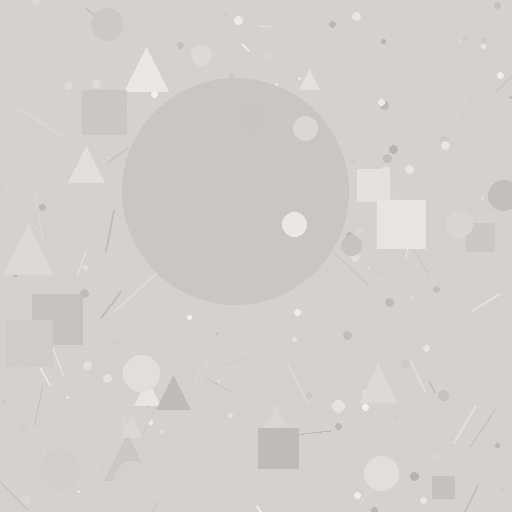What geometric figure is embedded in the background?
A circle is embedded in the background.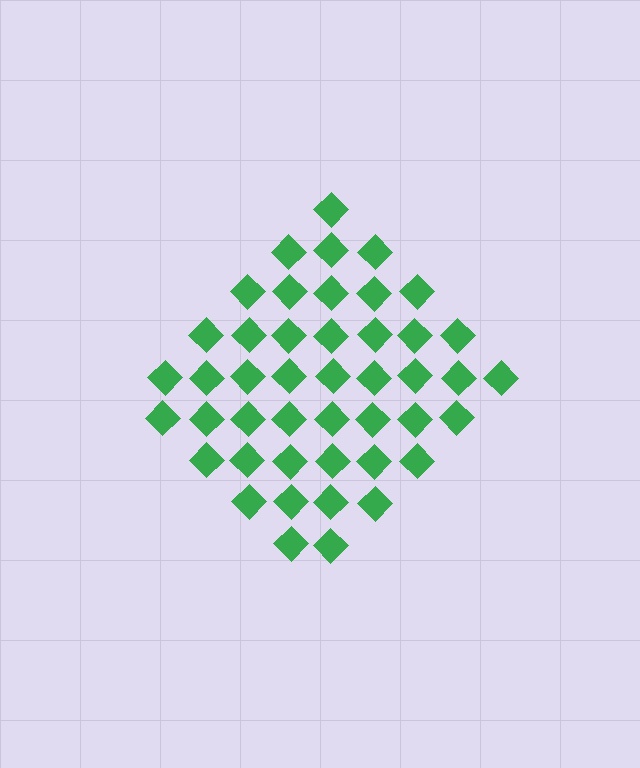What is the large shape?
The large shape is a diamond.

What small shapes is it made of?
It is made of small diamonds.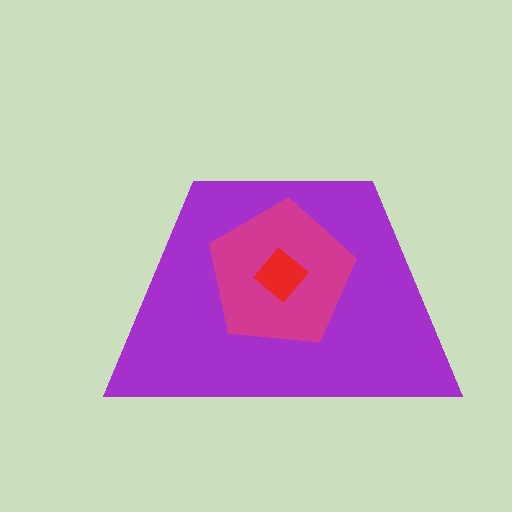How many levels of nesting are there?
3.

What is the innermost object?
The red diamond.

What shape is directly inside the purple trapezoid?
The magenta pentagon.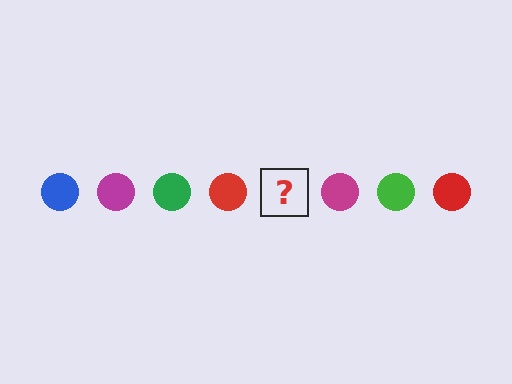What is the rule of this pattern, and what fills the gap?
The rule is that the pattern cycles through blue, magenta, green, red circles. The gap should be filled with a blue circle.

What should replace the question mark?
The question mark should be replaced with a blue circle.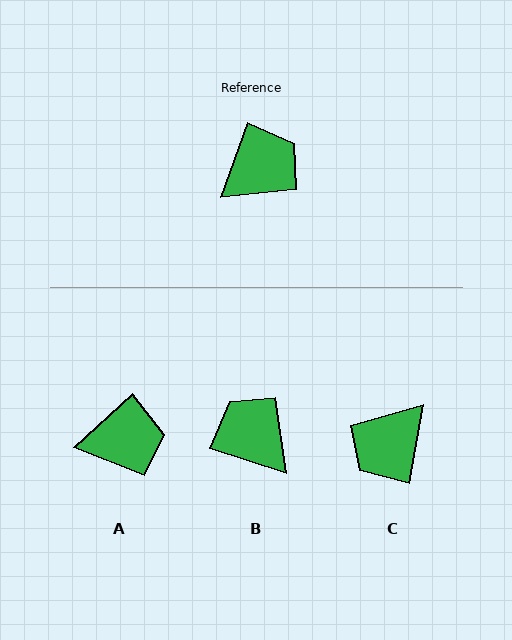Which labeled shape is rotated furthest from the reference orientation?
C, about 170 degrees away.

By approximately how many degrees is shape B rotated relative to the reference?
Approximately 92 degrees counter-clockwise.